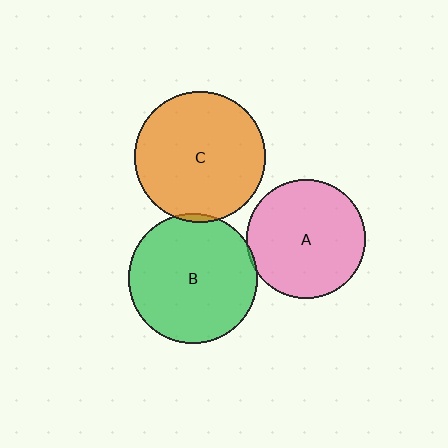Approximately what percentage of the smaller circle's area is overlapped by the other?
Approximately 5%.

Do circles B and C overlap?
Yes.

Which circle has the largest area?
Circle C (orange).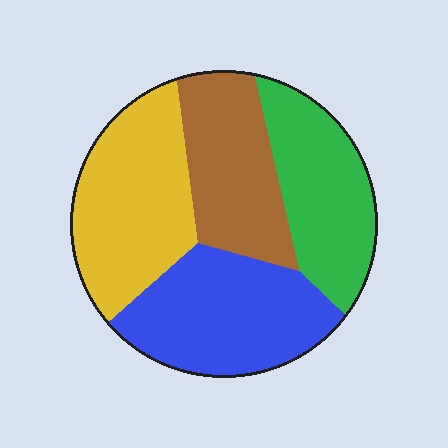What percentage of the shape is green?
Green covers around 25% of the shape.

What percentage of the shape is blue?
Blue covers roughly 30% of the shape.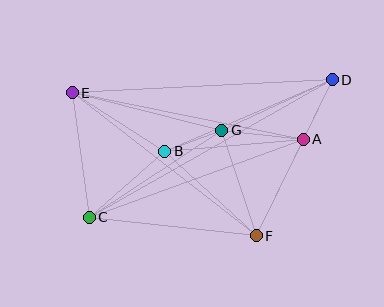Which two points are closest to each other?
Points B and G are closest to each other.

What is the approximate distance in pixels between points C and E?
The distance between C and E is approximately 126 pixels.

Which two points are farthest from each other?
Points C and D are farthest from each other.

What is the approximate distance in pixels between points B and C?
The distance between B and C is approximately 100 pixels.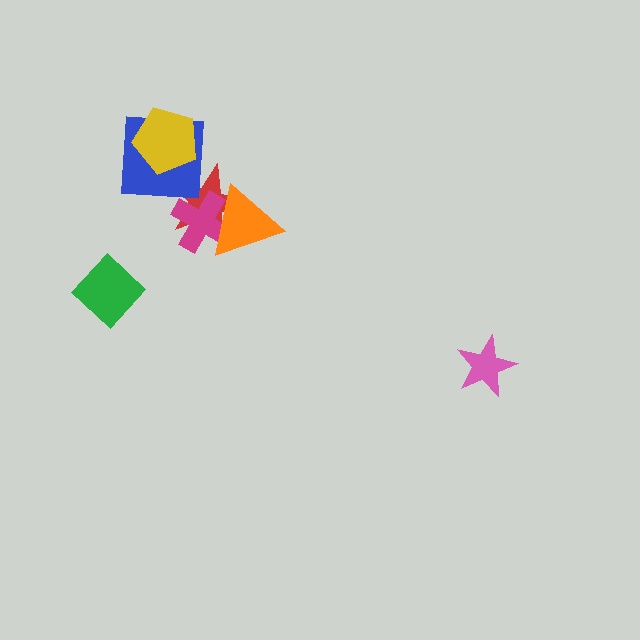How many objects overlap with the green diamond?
0 objects overlap with the green diamond.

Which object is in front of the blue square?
The yellow pentagon is in front of the blue square.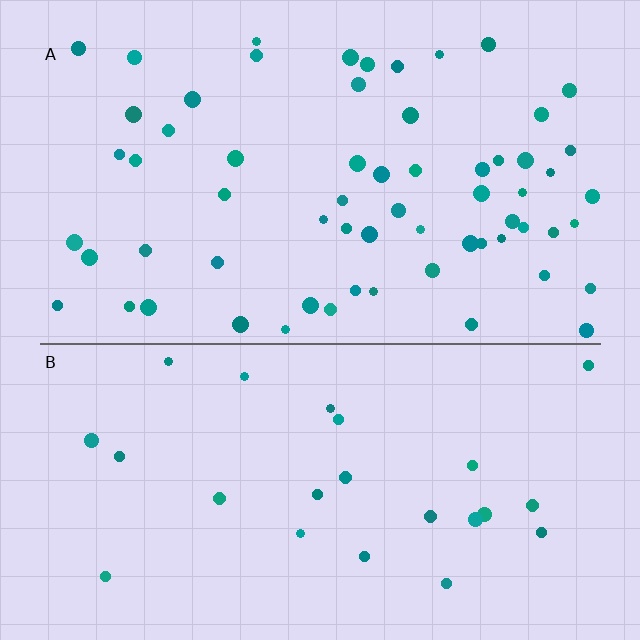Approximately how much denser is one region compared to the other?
Approximately 2.6× — region A over region B.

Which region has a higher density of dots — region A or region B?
A (the top).